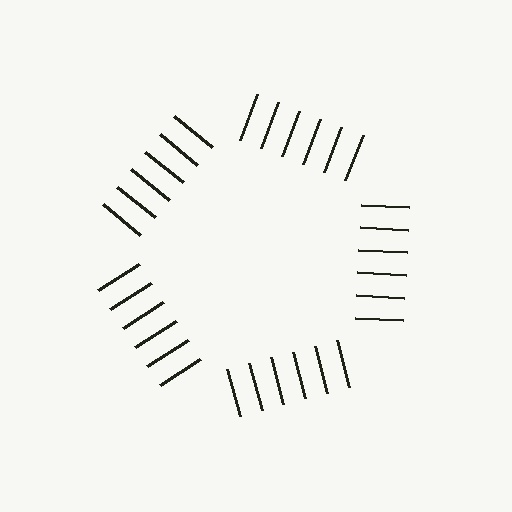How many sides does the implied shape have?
5 sides — the line-ends trace a pentagon.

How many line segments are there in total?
30 — 6 along each of the 5 edges.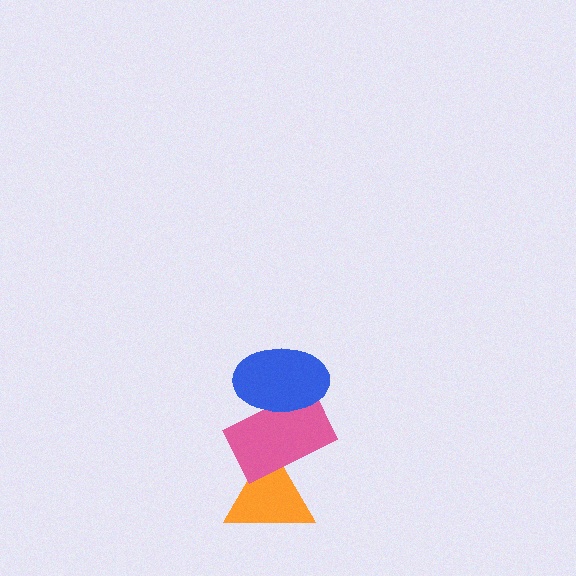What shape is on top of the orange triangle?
The pink rectangle is on top of the orange triangle.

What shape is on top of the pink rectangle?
The blue ellipse is on top of the pink rectangle.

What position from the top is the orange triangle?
The orange triangle is 3rd from the top.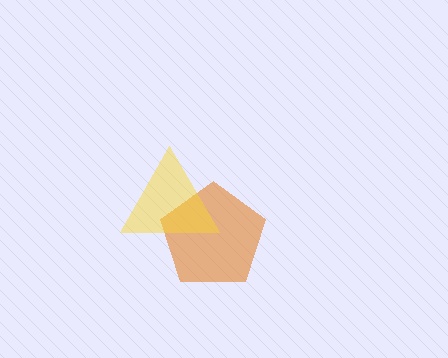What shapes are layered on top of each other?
The layered shapes are: an orange pentagon, a yellow triangle.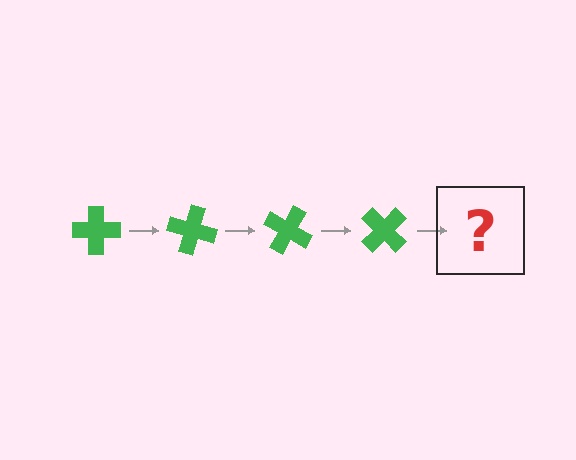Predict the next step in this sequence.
The next step is a green cross rotated 60 degrees.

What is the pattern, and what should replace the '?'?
The pattern is that the cross rotates 15 degrees each step. The '?' should be a green cross rotated 60 degrees.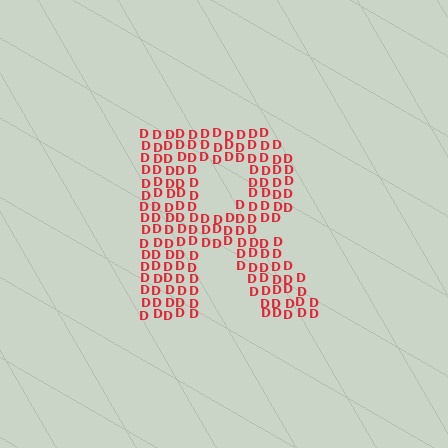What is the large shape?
The large shape is the letter R.